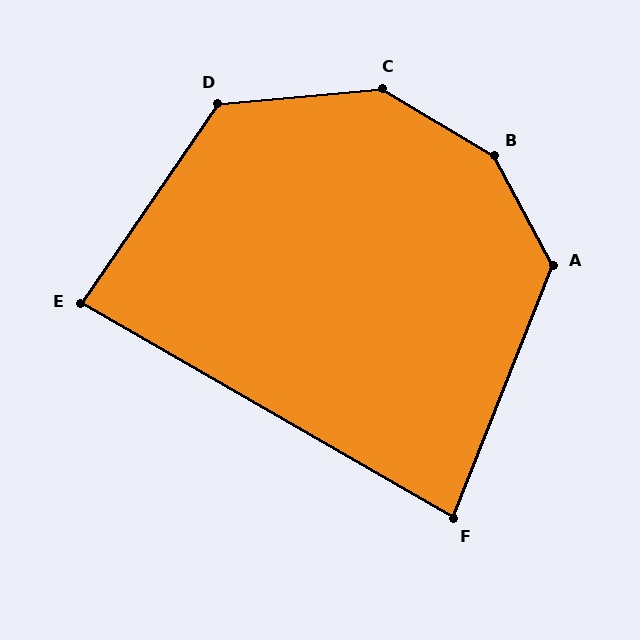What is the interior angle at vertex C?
Approximately 144 degrees (obtuse).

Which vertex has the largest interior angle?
B, at approximately 149 degrees.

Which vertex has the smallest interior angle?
F, at approximately 82 degrees.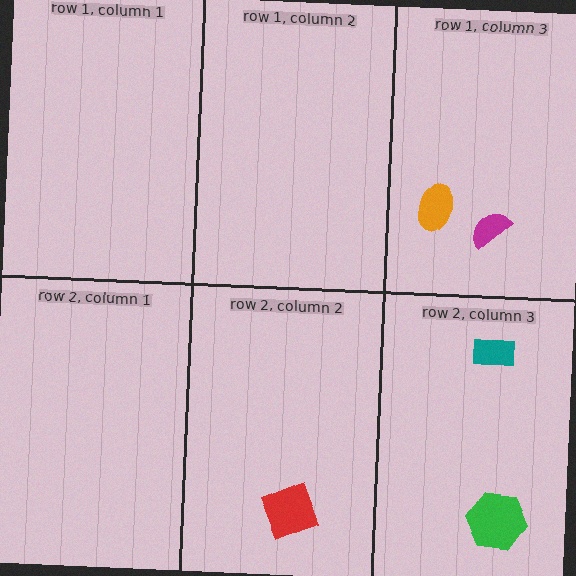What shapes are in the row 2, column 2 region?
The red square.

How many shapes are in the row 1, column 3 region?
2.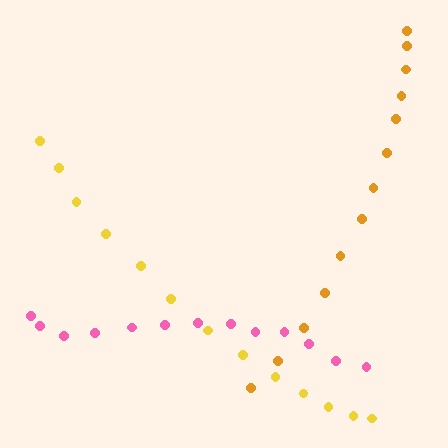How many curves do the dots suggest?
There are 3 distinct paths.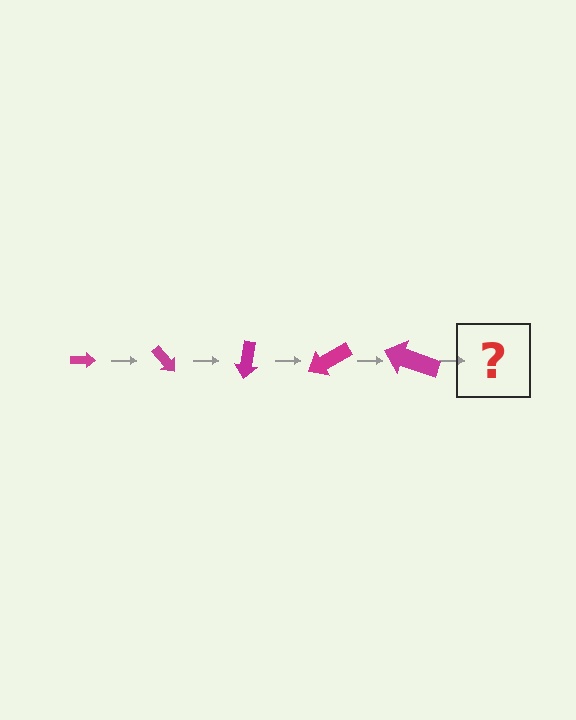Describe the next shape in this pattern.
It should be an arrow, larger than the previous one and rotated 250 degrees from the start.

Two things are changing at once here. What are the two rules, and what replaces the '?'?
The two rules are that the arrow grows larger each step and it rotates 50 degrees each step. The '?' should be an arrow, larger than the previous one and rotated 250 degrees from the start.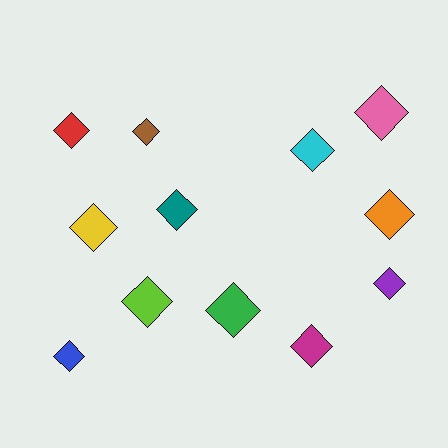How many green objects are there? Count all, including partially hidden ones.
There is 1 green object.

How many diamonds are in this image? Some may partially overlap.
There are 12 diamonds.